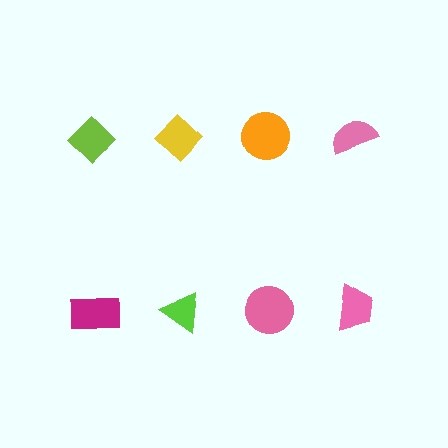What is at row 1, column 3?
An orange circle.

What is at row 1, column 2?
A yellow diamond.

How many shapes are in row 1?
4 shapes.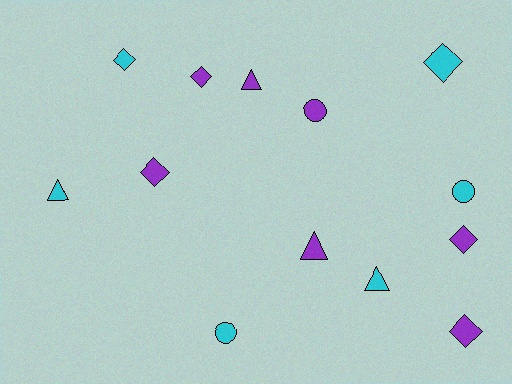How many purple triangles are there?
There are 2 purple triangles.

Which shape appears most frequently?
Diamond, with 6 objects.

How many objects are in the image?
There are 13 objects.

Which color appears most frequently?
Purple, with 7 objects.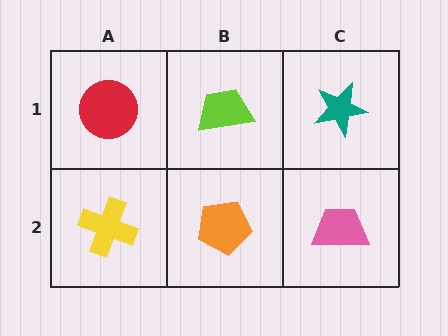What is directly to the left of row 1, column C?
A lime trapezoid.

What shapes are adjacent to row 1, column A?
A yellow cross (row 2, column A), a lime trapezoid (row 1, column B).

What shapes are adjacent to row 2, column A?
A red circle (row 1, column A), an orange pentagon (row 2, column B).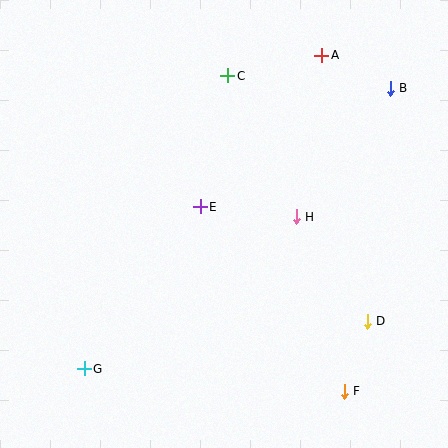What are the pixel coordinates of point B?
Point B is at (390, 88).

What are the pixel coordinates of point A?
Point A is at (322, 55).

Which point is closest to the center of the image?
Point E at (200, 207) is closest to the center.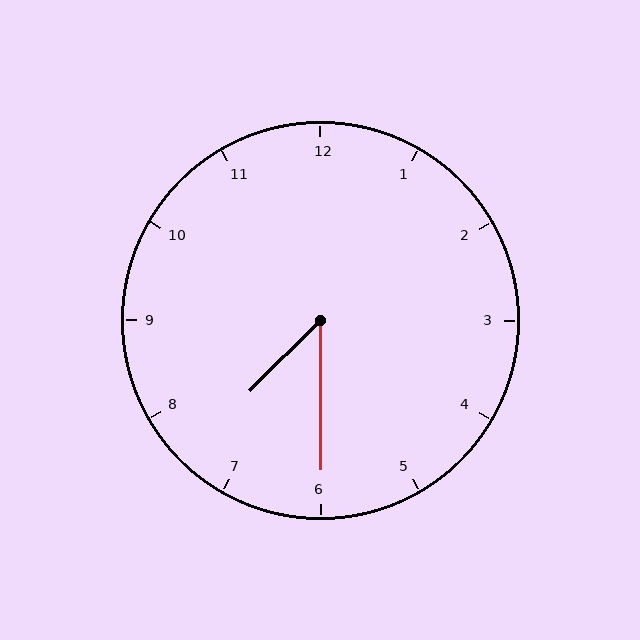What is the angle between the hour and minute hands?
Approximately 45 degrees.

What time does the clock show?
7:30.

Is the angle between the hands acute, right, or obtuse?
It is acute.